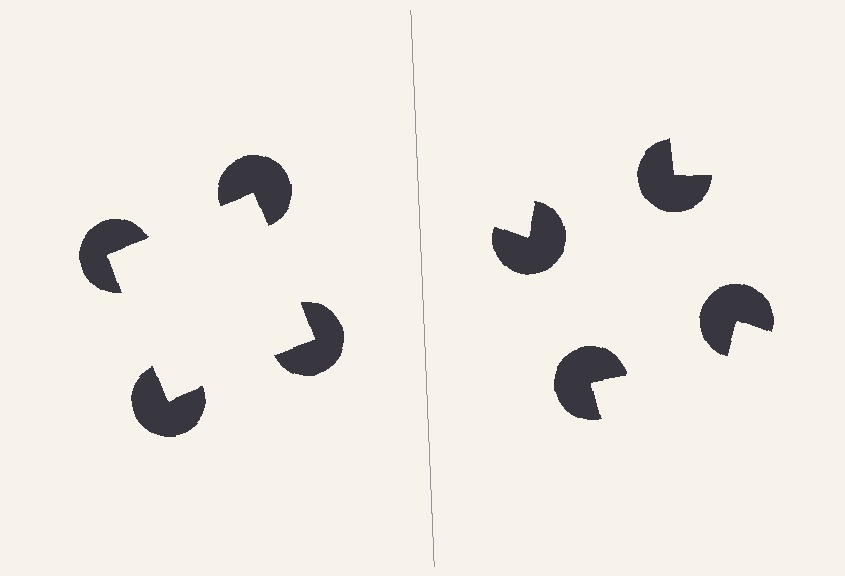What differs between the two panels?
The pac-man discs are positioned identically on both sides; only the wedge orientations differ. On the left they align to a square; on the right they are misaligned.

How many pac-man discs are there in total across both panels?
8 — 4 on each side.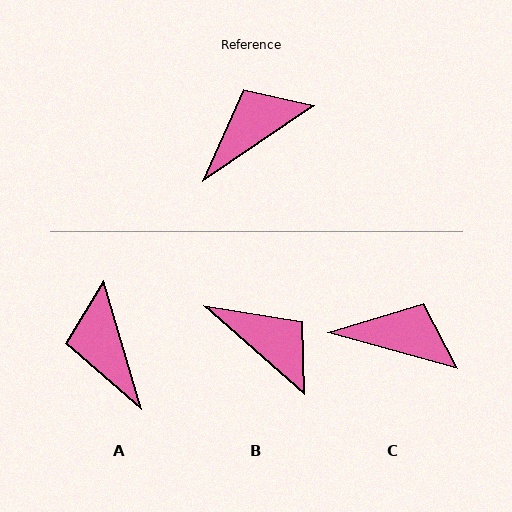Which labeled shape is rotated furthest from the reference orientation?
B, about 75 degrees away.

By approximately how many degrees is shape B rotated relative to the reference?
Approximately 75 degrees clockwise.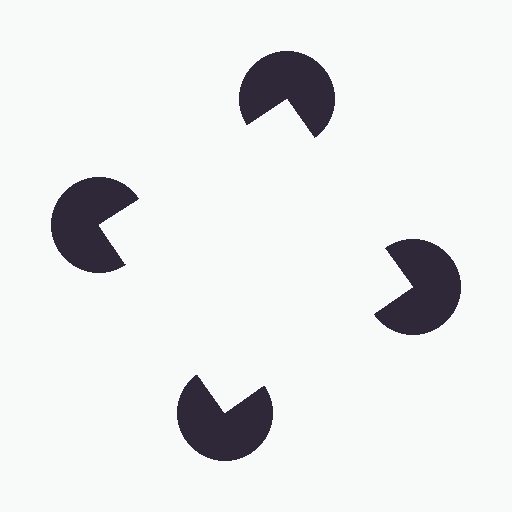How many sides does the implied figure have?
4 sides.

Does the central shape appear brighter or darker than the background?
It typically appears slightly brighter than the background, even though no actual brightness change is drawn.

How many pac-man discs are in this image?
There are 4 — one at each vertex of the illusory square.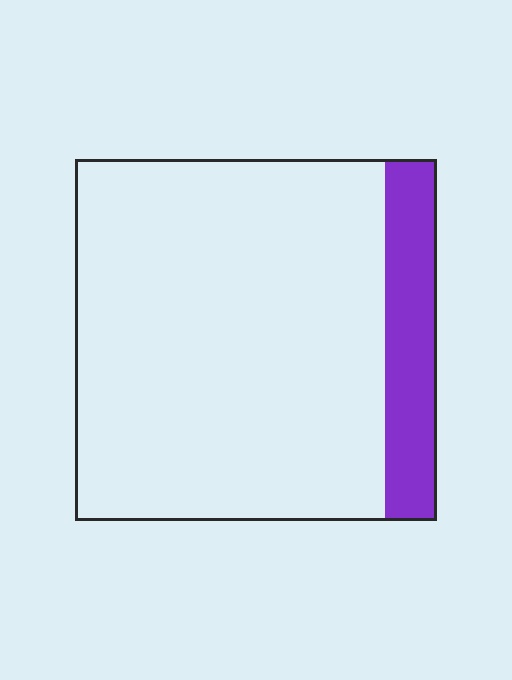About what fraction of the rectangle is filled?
About one eighth (1/8).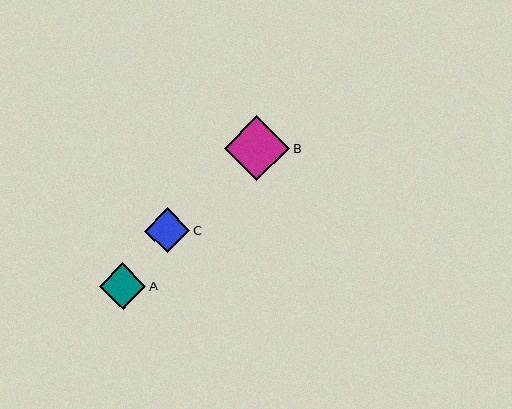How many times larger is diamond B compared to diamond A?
Diamond B is approximately 1.4 times the size of diamond A.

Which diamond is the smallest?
Diamond C is the smallest with a size of approximately 46 pixels.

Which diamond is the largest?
Diamond B is the largest with a size of approximately 66 pixels.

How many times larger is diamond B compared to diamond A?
Diamond B is approximately 1.4 times the size of diamond A.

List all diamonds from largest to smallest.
From largest to smallest: B, A, C.